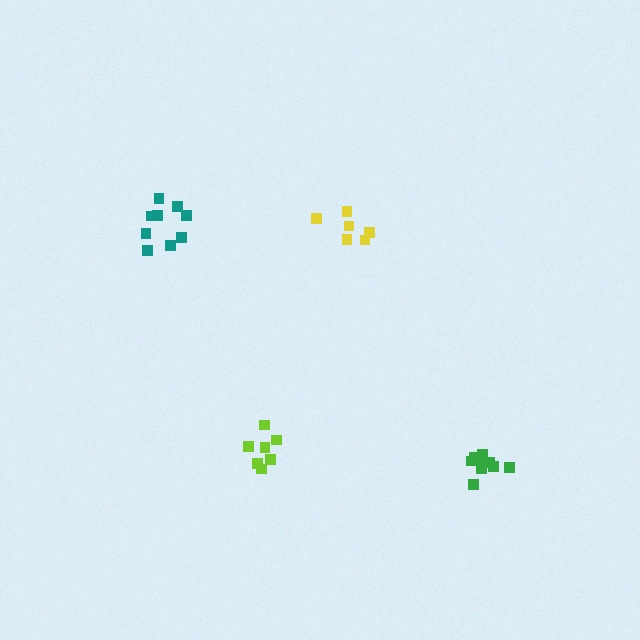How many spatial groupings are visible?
There are 4 spatial groupings.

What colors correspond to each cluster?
The clusters are colored: lime, yellow, teal, green.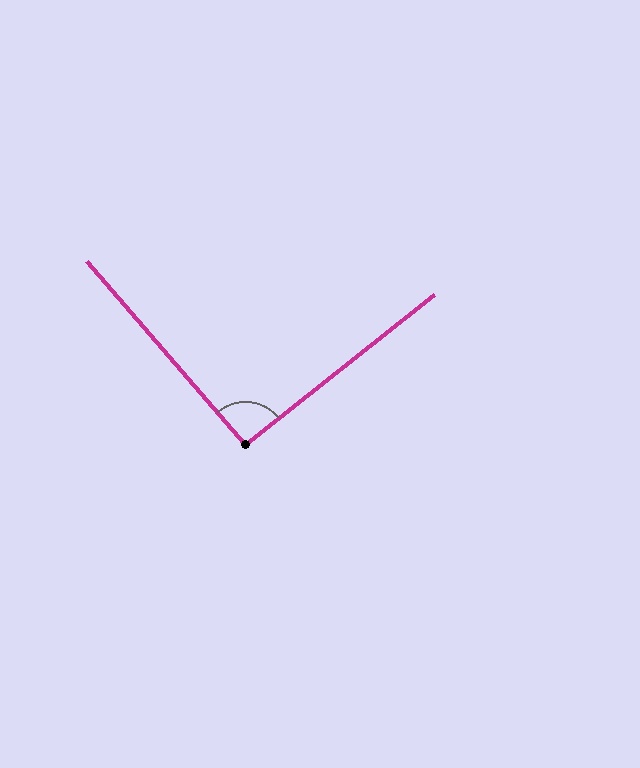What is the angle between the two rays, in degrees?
Approximately 92 degrees.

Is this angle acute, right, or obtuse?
It is approximately a right angle.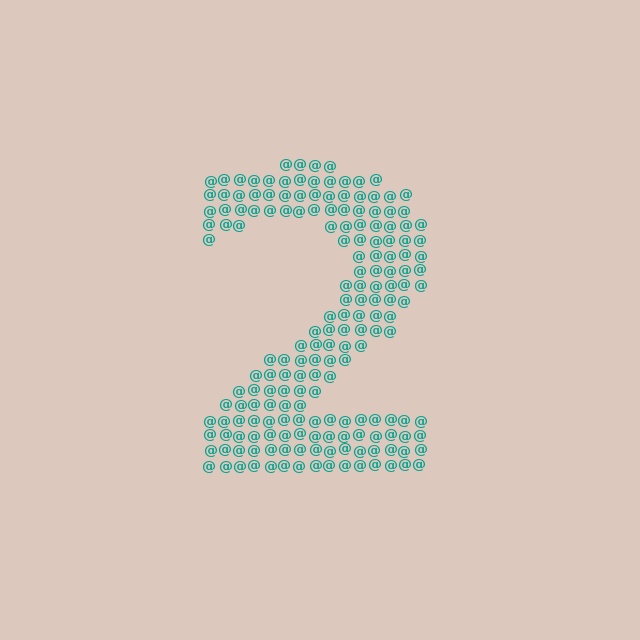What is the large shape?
The large shape is the digit 2.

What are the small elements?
The small elements are at signs.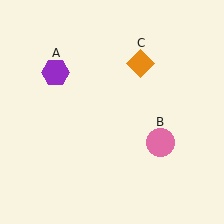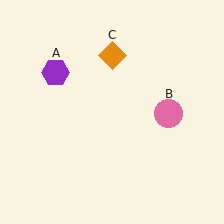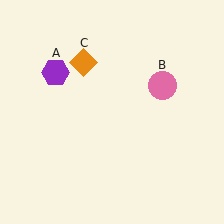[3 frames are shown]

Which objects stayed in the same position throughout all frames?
Purple hexagon (object A) remained stationary.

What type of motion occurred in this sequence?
The pink circle (object B), orange diamond (object C) rotated counterclockwise around the center of the scene.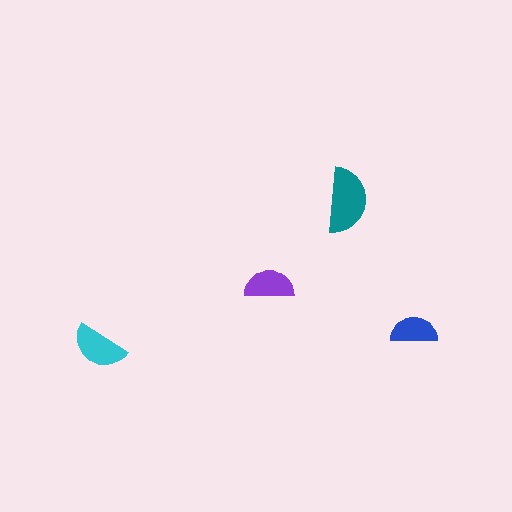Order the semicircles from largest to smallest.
the teal one, the cyan one, the purple one, the blue one.